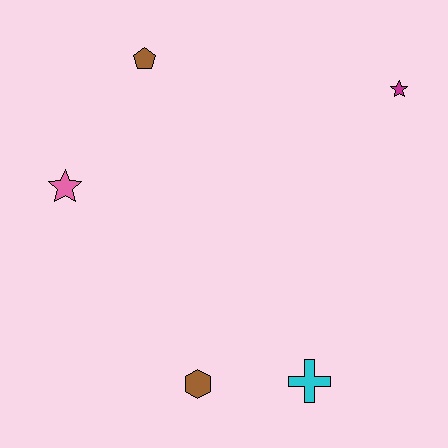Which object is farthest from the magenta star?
The brown hexagon is farthest from the magenta star.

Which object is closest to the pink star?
The brown pentagon is closest to the pink star.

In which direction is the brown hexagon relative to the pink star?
The brown hexagon is below the pink star.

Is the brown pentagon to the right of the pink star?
Yes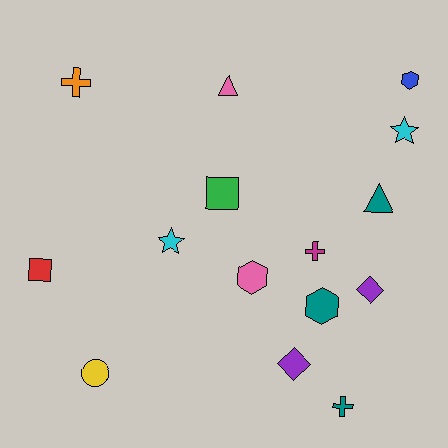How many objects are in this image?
There are 15 objects.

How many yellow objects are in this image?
There is 1 yellow object.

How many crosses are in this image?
There are 3 crosses.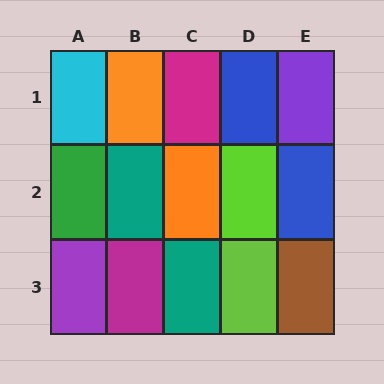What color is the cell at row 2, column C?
Orange.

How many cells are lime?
2 cells are lime.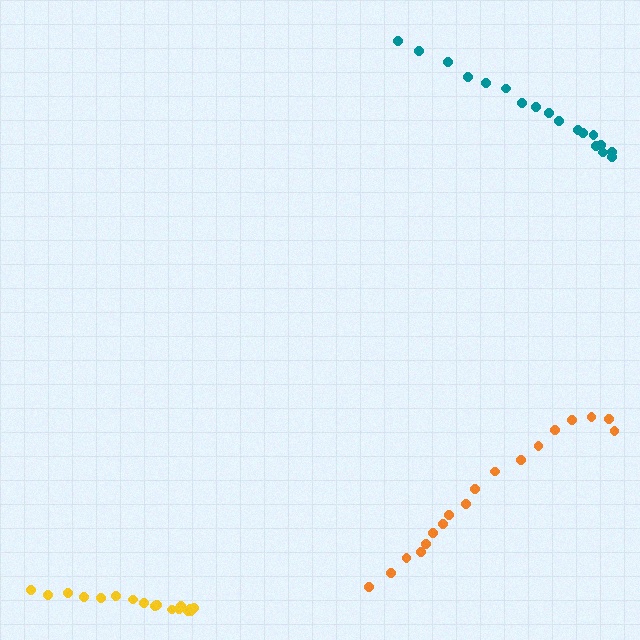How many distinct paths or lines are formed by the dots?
There are 3 distinct paths.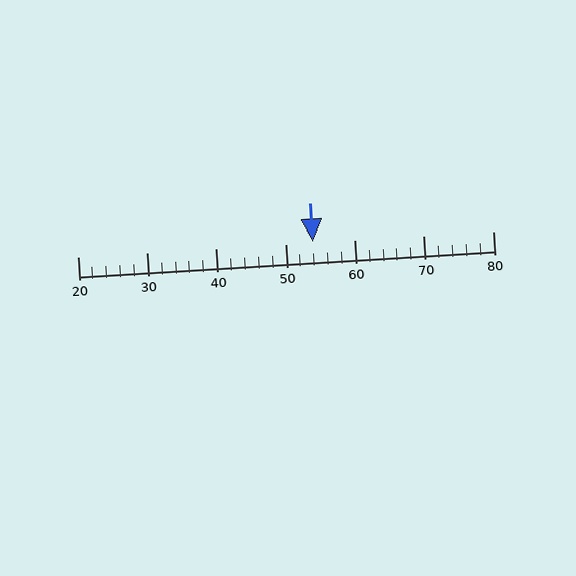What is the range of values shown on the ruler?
The ruler shows values from 20 to 80.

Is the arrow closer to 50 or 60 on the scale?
The arrow is closer to 50.